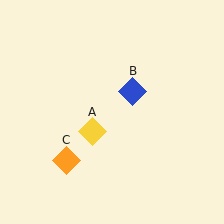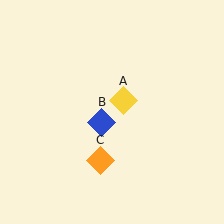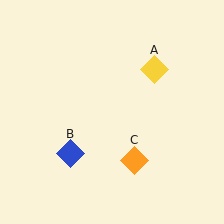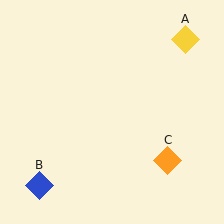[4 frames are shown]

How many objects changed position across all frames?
3 objects changed position: yellow diamond (object A), blue diamond (object B), orange diamond (object C).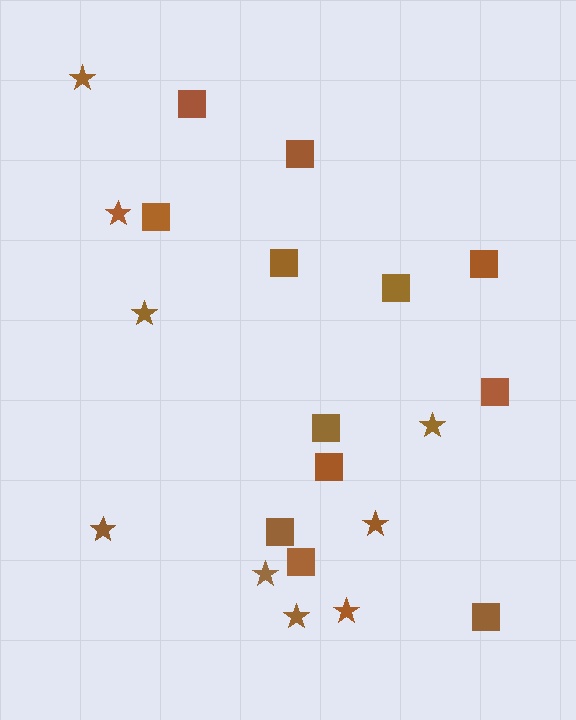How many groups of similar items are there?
There are 2 groups: one group of stars (9) and one group of squares (12).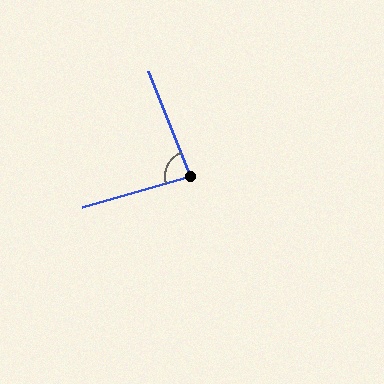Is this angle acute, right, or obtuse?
It is acute.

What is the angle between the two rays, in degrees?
Approximately 84 degrees.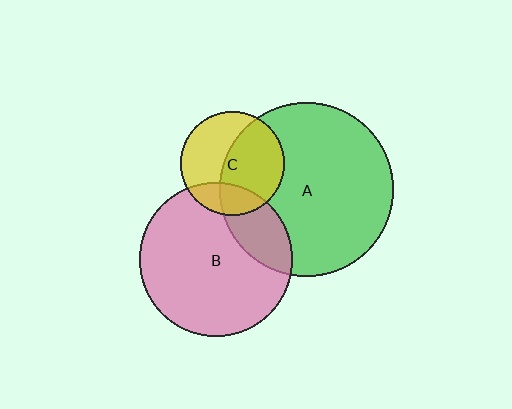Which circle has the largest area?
Circle A (green).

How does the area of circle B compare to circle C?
Approximately 2.2 times.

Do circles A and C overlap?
Yes.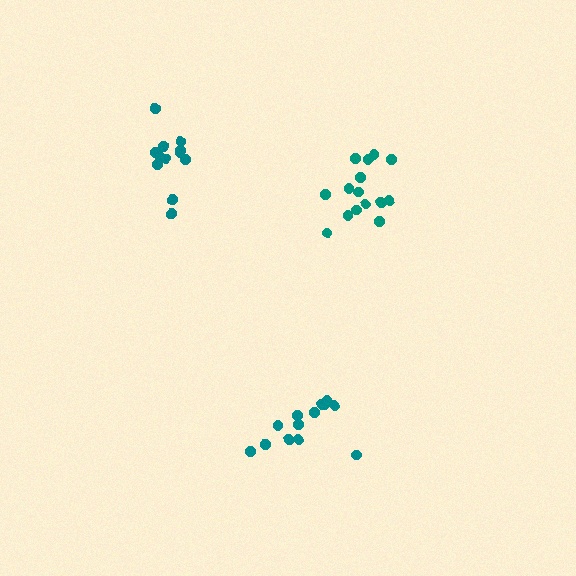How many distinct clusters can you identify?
There are 3 distinct clusters.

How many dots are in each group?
Group 1: 13 dots, Group 2: 12 dots, Group 3: 15 dots (40 total).